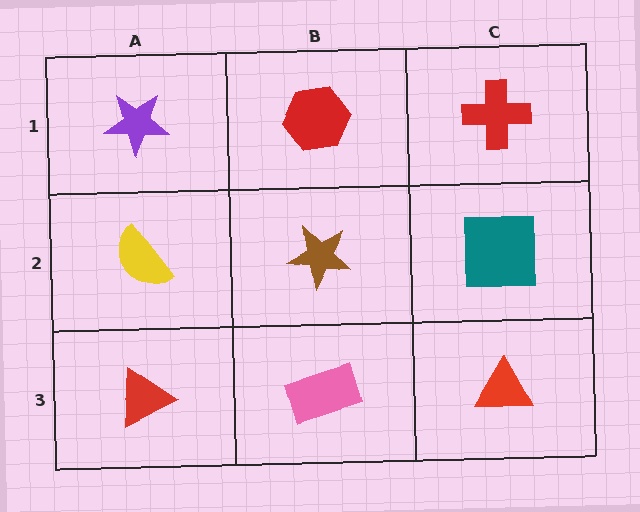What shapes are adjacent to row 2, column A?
A purple star (row 1, column A), a red triangle (row 3, column A), a brown star (row 2, column B).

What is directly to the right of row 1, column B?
A red cross.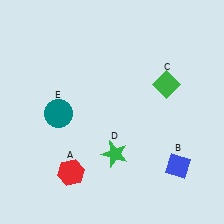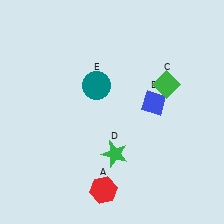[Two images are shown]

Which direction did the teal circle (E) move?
The teal circle (E) moved right.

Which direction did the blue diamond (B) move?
The blue diamond (B) moved up.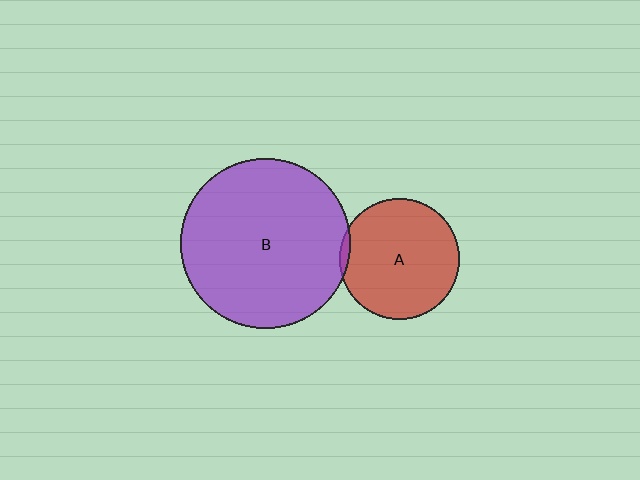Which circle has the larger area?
Circle B (purple).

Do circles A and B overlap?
Yes.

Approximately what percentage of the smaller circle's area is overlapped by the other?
Approximately 5%.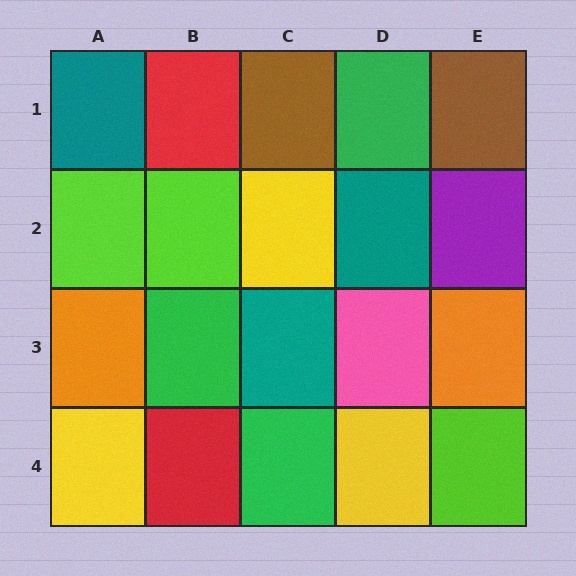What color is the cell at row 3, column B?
Green.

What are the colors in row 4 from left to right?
Yellow, red, green, yellow, lime.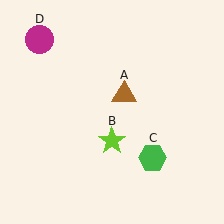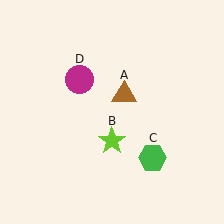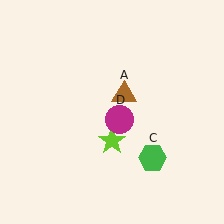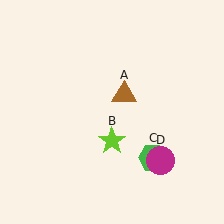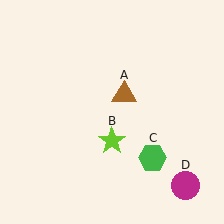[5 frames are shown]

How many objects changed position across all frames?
1 object changed position: magenta circle (object D).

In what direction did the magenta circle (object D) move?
The magenta circle (object D) moved down and to the right.